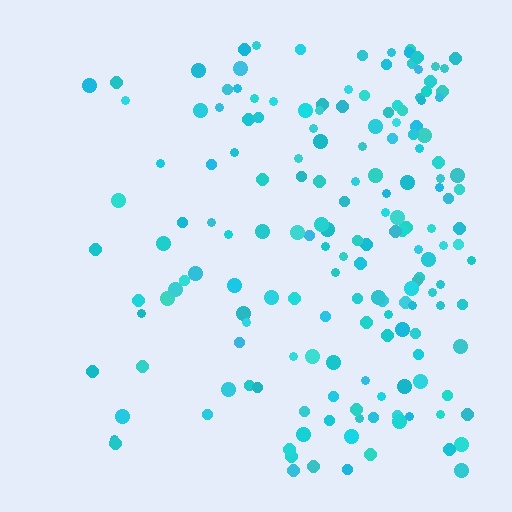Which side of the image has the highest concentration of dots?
The right.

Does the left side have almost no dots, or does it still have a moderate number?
Still a moderate number, just noticeably fewer than the right.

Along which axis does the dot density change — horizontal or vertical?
Horizontal.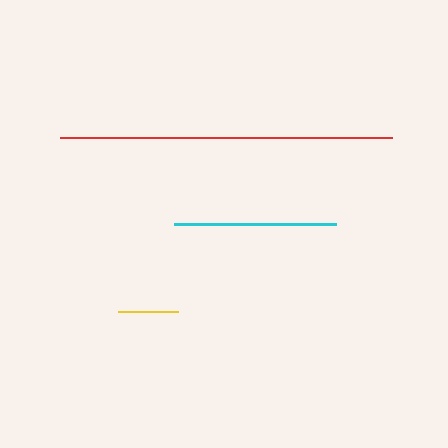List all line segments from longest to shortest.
From longest to shortest: red, cyan, yellow.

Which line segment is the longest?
The red line is the longest at approximately 332 pixels.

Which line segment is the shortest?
The yellow line is the shortest at approximately 60 pixels.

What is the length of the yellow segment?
The yellow segment is approximately 60 pixels long.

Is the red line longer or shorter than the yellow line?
The red line is longer than the yellow line.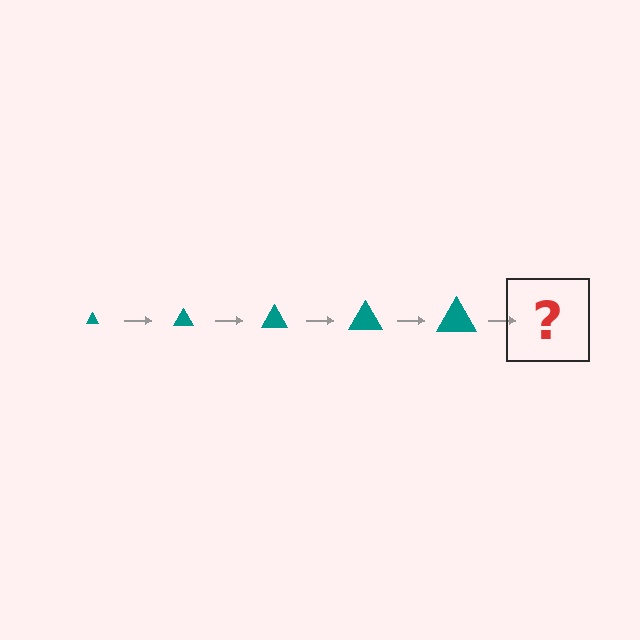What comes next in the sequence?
The next element should be a teal triangle, larger than the previous one.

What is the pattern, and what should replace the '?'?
The pattern is that the triangle gets progressively larger each step. The '?' should be a teal triangle, larger than the previous one.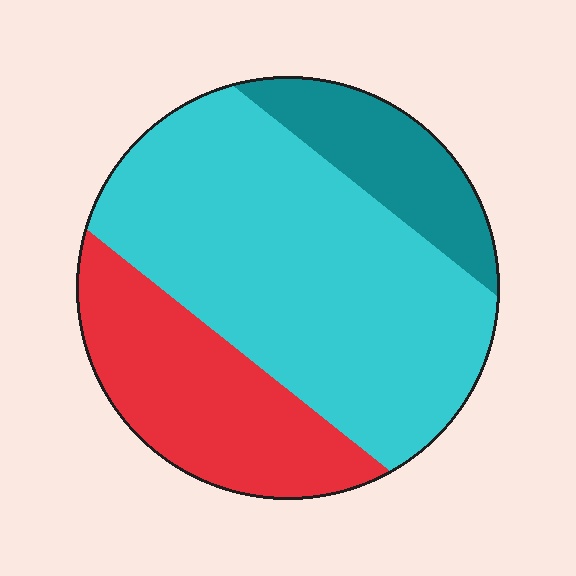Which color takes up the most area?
Cyan, at roughly 60%.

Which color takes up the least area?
Teal, at roughly 15%.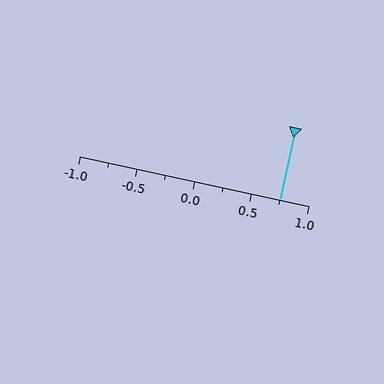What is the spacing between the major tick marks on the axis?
The major ticks are spaced 0.5 apart.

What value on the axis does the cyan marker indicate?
The marker indicates approximately 0.75.